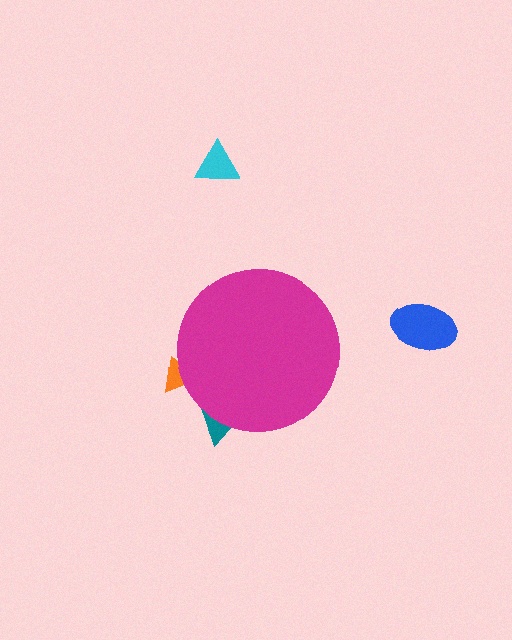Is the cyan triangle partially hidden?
No, the cyan triangle is fully visible.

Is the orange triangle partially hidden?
Yes, the orange triangle is partially hidden behind the magenta circle.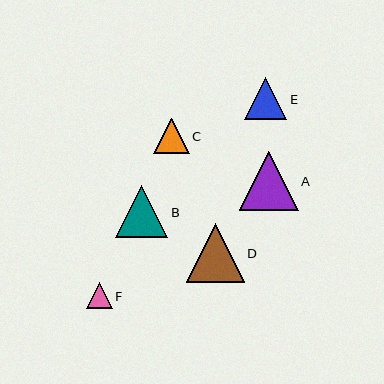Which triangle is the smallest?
Triangle F is the smallest with a size of approximately 26 pixels.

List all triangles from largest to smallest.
From largest to smallest: D, A, B, E, C, F.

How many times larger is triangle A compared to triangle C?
Triangle A is approximately 1.6 times the size of triangle C.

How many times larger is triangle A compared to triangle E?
Triangle A is approximately 1.4 times the size of triangle E.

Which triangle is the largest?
Triangle D is the largest with a size of approximately 58 pixels.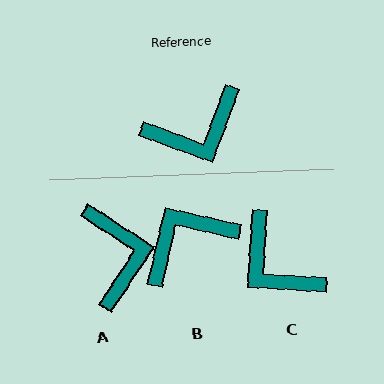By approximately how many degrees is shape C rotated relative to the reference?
Approximately 73 degrees clockwise.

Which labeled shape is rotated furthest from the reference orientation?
B, about 172 degrees away.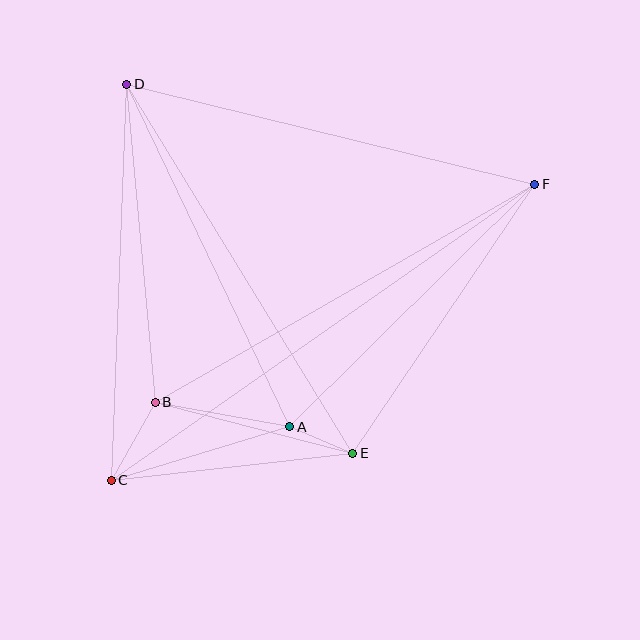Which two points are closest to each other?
Points A and E are closest to each other.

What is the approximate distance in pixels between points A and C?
The distance between A and C is approximately 186 pixels.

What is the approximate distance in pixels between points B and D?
The distance between B and D is approximately 319 pixels.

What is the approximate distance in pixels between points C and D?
The distance between C and D is approximately 396 pixels.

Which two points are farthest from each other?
Points C and F are farthest from each other.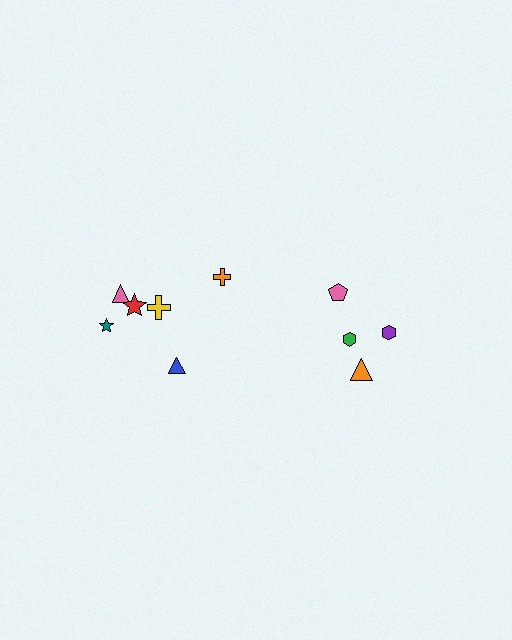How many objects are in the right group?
There are 4 objects.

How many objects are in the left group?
There are 6 objects.